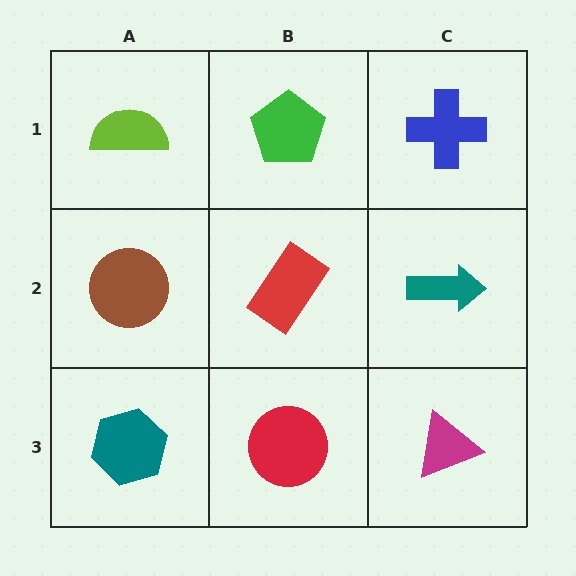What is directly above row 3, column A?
A brown circle.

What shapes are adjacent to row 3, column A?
A brown circle (row 2, column A), a red circle (row 3, column B).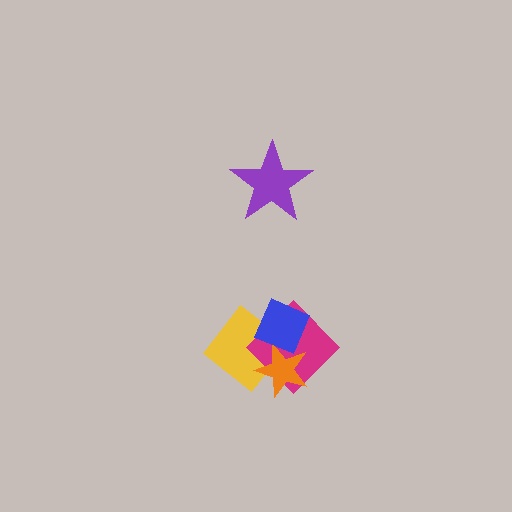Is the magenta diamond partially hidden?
Yes, it is partially covered by another shape.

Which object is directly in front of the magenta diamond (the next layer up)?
The orange star is directly in front of the magenta diamond.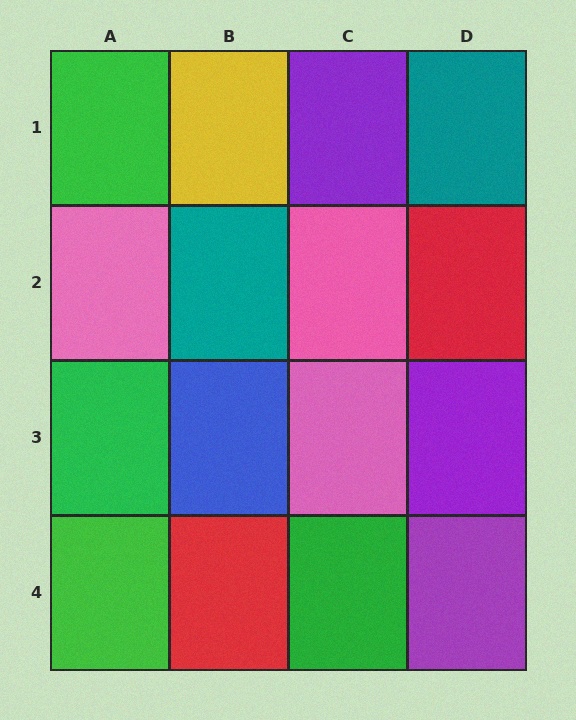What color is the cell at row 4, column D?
Purple.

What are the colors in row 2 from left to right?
Pink, teal, pink, red.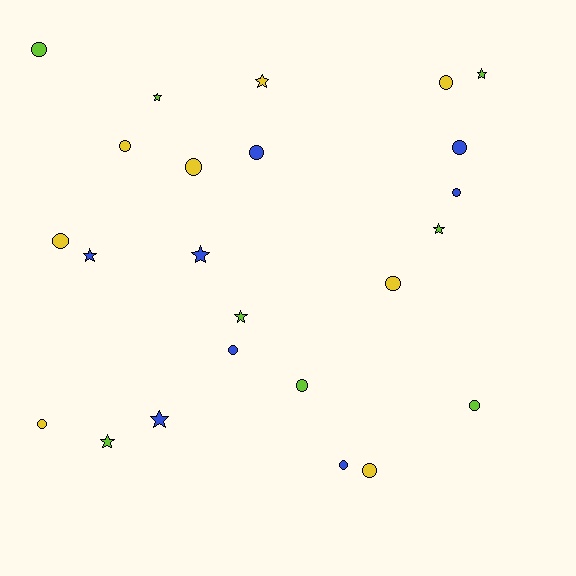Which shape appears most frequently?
Circle, with 15 objects.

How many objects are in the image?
There are 24 objects.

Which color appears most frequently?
Blue, with 8 objects.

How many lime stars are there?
There are 5 lime stars.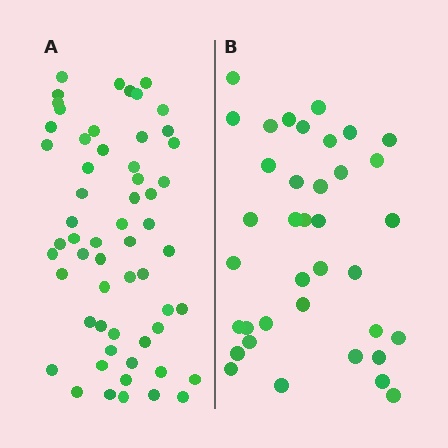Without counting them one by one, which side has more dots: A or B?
Region A (the left region) has more dots.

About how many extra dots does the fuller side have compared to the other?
Region A has approximately 20 more dots than region B.